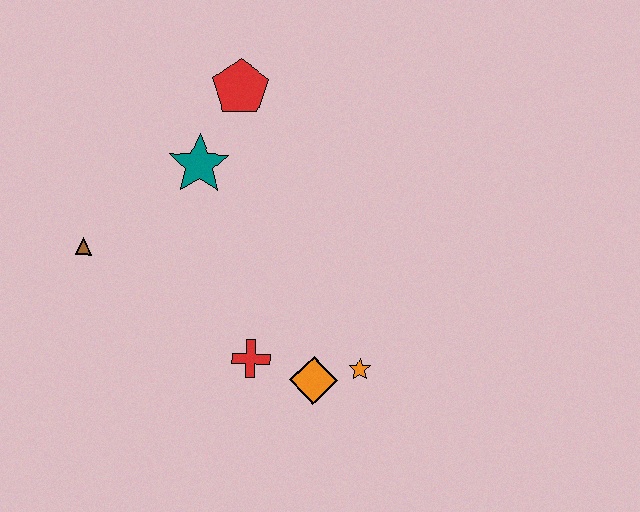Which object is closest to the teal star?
The red pentagon is closest to the teal star.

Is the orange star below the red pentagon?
Yes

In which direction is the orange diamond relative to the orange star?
The orange diamond is to the left of the orange star.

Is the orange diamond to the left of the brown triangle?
No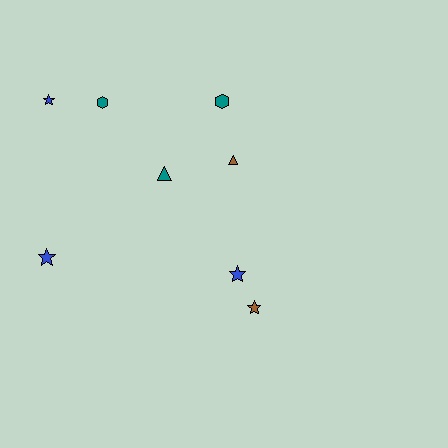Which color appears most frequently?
Blue, with 3 objects.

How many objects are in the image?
There are 8 objects.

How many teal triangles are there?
There is 1 teal triangle.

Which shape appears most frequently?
Star, with 4 objects.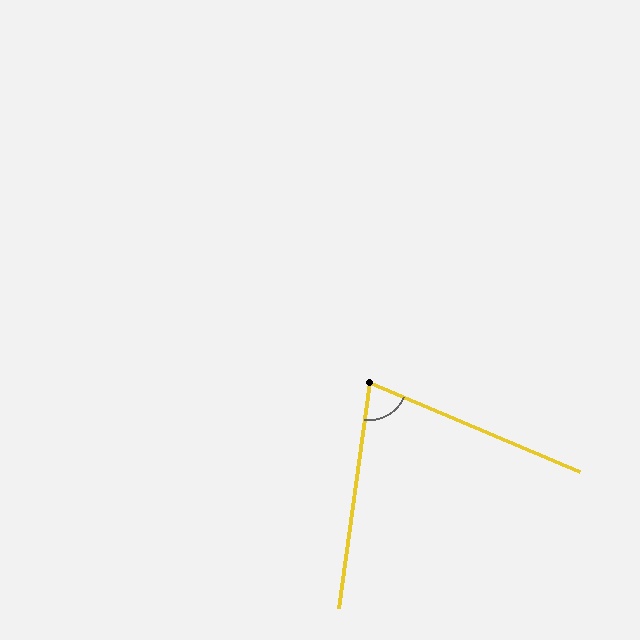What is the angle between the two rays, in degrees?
Approximately 75 degrees.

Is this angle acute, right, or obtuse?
It is acute.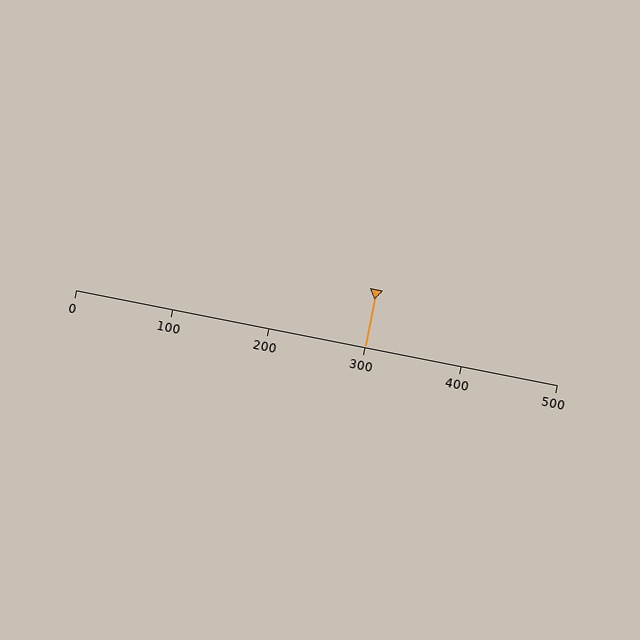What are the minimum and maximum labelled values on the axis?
The axis runs from 0 to 500.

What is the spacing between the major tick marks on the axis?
The major ticks are spaced 100 apart.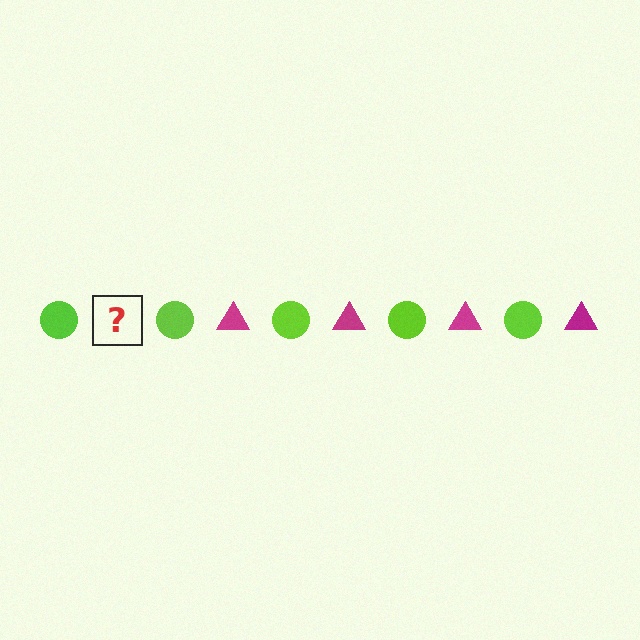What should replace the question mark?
The question mark should be replaced with a magenta triangle.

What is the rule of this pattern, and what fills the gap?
The rule is that the pattern alternates between lime circle and magenta triangle. The gap should be filled with a magenta triangle.